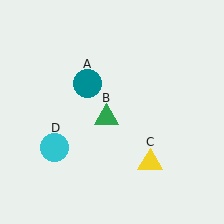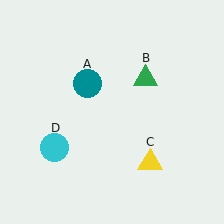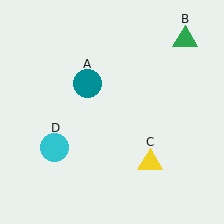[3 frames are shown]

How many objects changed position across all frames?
1 object changed position: green triangle (object B).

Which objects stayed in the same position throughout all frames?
Teal circle (object A) and yellow triangle (object C) and cyan circle (object D) remained stationary.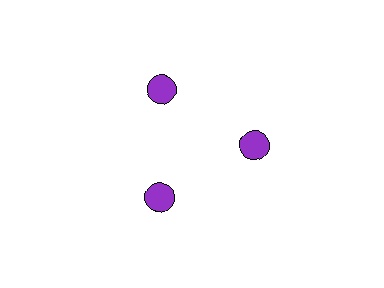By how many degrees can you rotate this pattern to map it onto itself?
The pattern maps onto itself every 120 degrees of rotation.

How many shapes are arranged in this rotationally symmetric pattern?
There are 3 shapes, arranged in 3 groups of 1.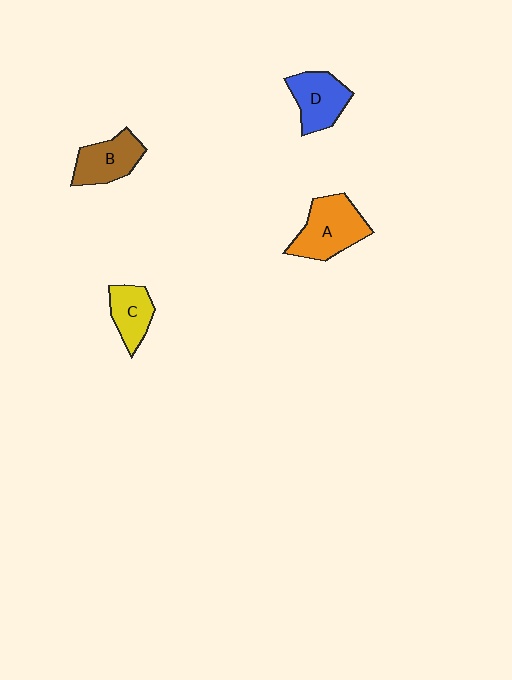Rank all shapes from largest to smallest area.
From largest to smallest: A (orange), D (blue), B (brown), C (yellow).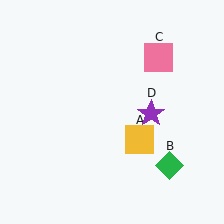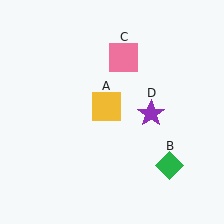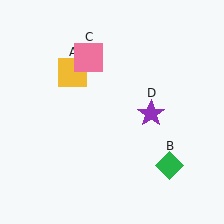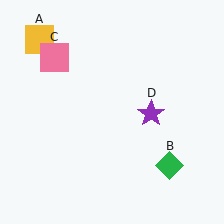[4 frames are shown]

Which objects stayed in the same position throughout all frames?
Green diamond (object B) and purple star (object D) remained stationary.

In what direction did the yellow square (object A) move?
The yellow square (object A) moved up and to the left.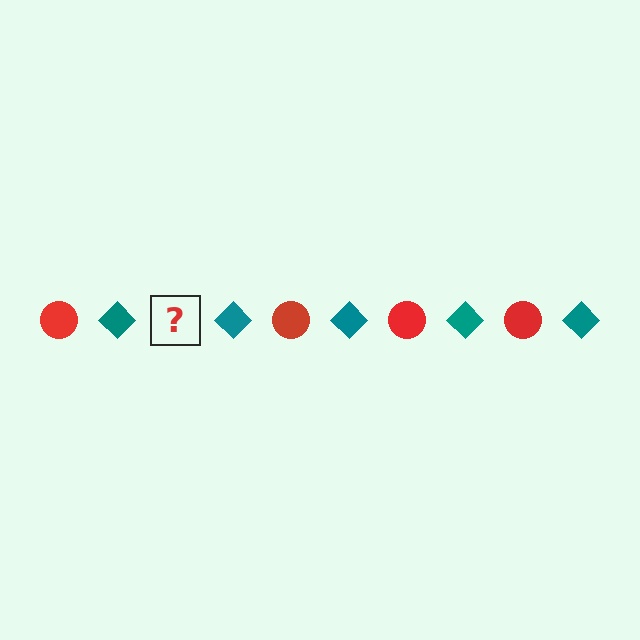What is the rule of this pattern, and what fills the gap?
The rule is that the pattern alternates between red circle and teal diamond. The gap should be filled with a red circle.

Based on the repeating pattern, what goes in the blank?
The blank should be a red circle.